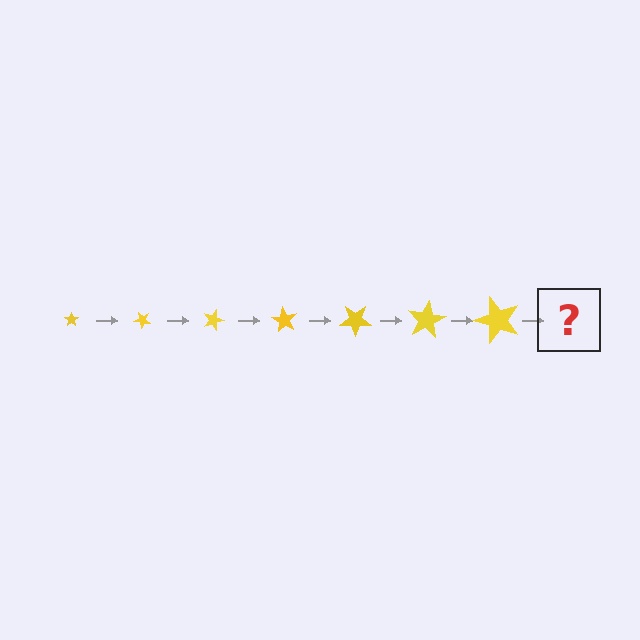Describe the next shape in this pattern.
It should be a star, larger than the previous one and rotated 315 degrees from the start.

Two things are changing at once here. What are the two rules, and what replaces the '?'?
The two rules are that the star grows larger each step and it rotates 45 degrees each step. The '?' should be a star, larger than the previous one and rotated 315 degrees from the start.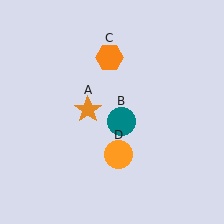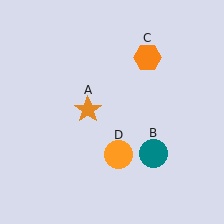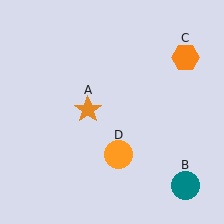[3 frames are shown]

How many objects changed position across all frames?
2 objects changed position: teal circle (object B), orange hexagon (object C).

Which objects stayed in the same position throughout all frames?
Orange star (object A) and orange circle (object D) remained stationary.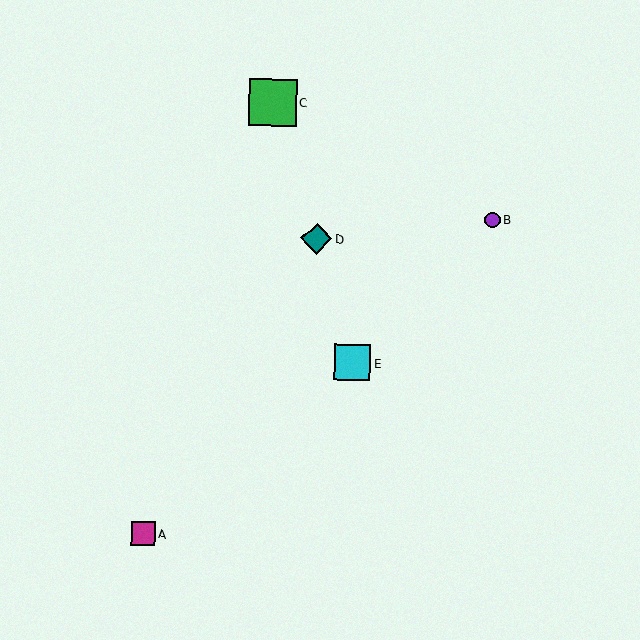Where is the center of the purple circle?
The center of the purple circle is at (493, 220).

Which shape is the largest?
The green square (labeled C) is the largest.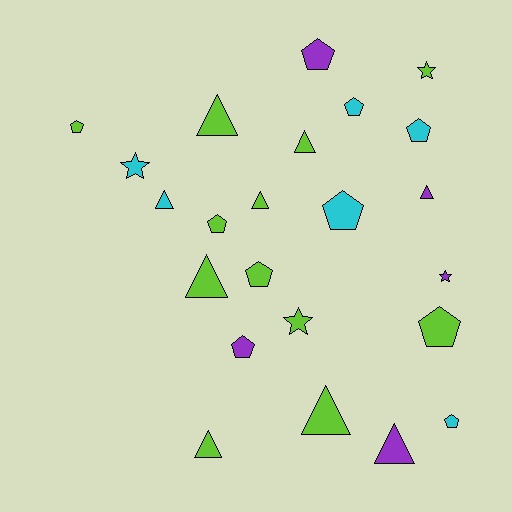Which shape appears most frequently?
Pentagon, with 10 objects.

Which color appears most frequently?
Lime, with 12 objects.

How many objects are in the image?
There are 23 objects.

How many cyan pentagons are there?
There are 4 cyan pentagons.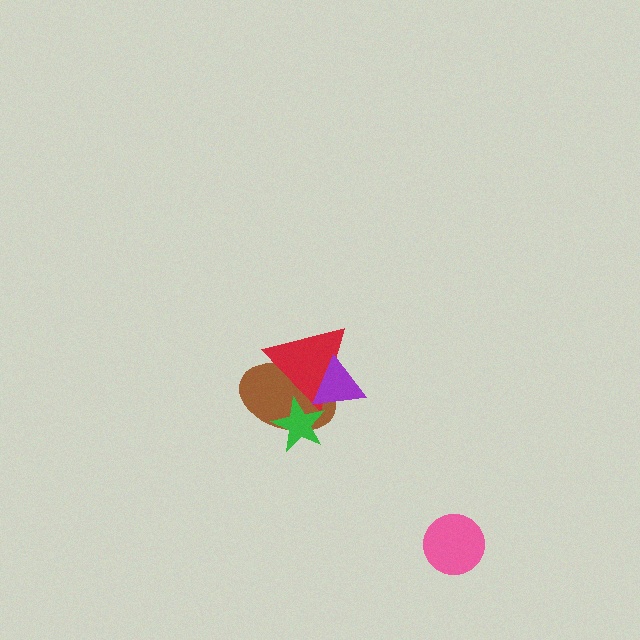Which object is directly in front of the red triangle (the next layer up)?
The green star is directly in front of the red triangle.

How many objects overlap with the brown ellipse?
3 objects overlap with the brown ellipse.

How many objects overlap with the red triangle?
3 objects overlap with the red triangle.